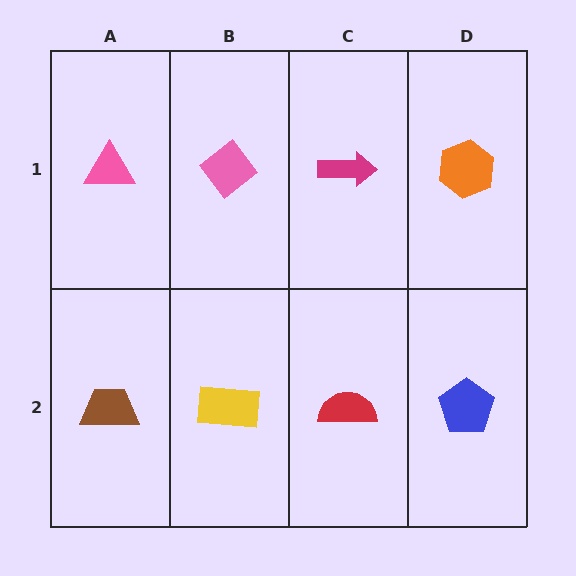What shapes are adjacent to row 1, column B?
A yellow rectangle (row 2, column B), a pink triangle (row 1, column A), a magenta arrow (row 1, column C).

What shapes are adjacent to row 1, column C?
A red semicircle (row 2, column C), a pink diamond (row 1, column B), an orange hexagon (row 1, column D).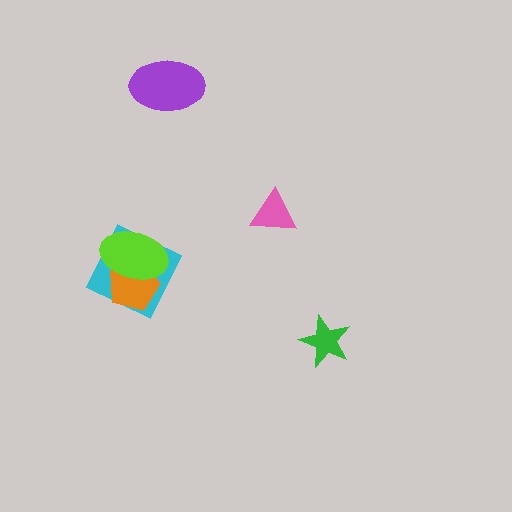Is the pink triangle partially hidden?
No, no other shape covers it.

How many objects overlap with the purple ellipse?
0 objects overlap with the purple ellipse.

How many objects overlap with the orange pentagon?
2 objects overlap with the orange pentagon.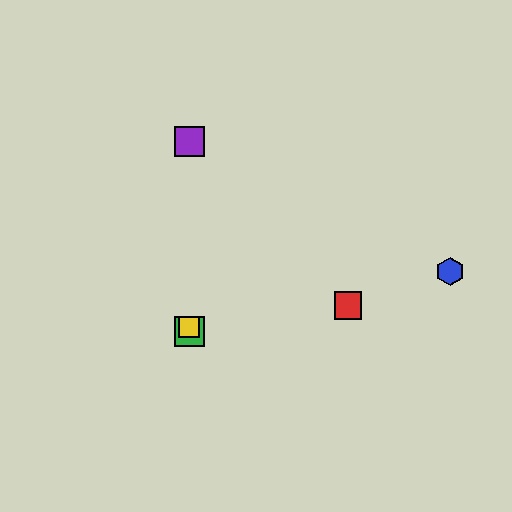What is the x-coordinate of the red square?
The red square is at x≈348.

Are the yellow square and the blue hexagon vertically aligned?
No, the yellow square is at x≈189 and the blue hexagon is at x≈450.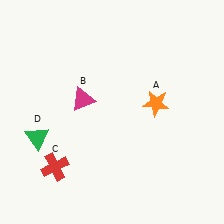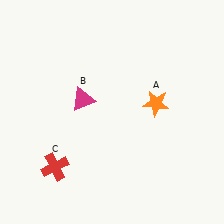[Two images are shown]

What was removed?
The green triangle (D) was removed in Image 2.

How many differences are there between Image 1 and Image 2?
There is 1 difference between the two images.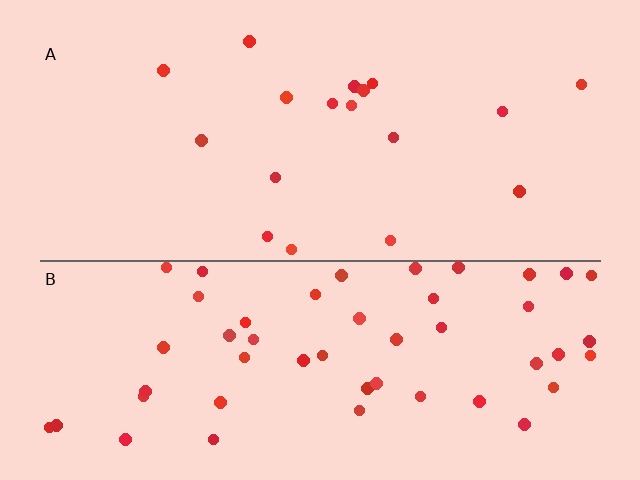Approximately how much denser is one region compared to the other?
Approximately 2.9× — region B over region A.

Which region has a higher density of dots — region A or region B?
B (the bottom).